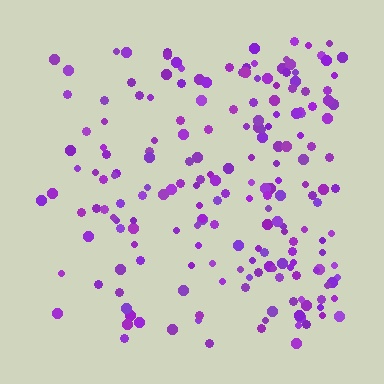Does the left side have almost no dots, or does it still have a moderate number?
Still a moderate number, just noticeably fewer than the right.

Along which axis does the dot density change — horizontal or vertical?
Horizontal.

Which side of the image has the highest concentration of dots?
The right.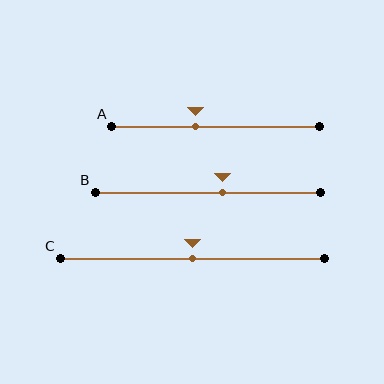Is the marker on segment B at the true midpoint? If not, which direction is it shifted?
No, the marker on segment B is shifted to the right by about 7% of the segment length.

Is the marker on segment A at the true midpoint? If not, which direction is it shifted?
No, the marker on segment A is shifted to the left by about 10% of the segment length.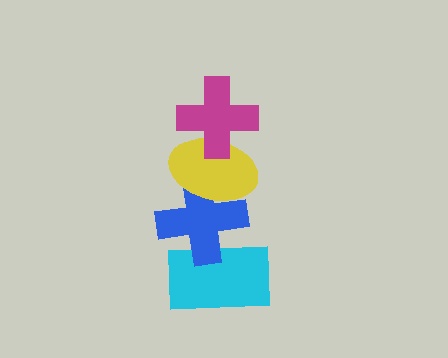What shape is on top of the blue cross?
The yellow ellipse is on top of the blue cross.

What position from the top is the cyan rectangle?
The cyan rectangle is 4th from the top.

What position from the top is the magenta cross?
The magenta cross is 1st from the top.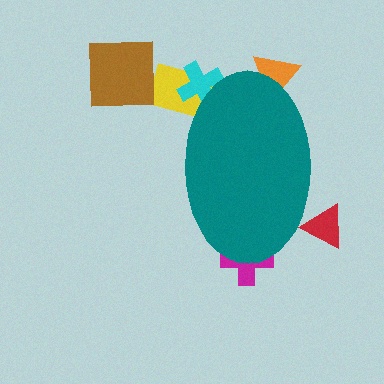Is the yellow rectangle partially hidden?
Yes, the yellow rectangle is partially hidden behind the teal ellipse.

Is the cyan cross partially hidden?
Yes, the cyan cross is partially hidden behind the teal ellipse.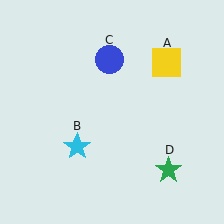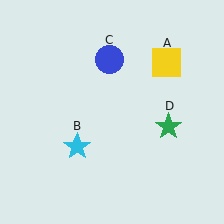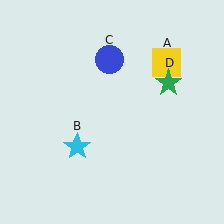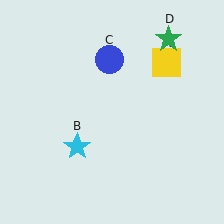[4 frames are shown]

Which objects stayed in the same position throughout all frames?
Yellow square (object A) and cyan star (object B) and blue circle (object C) remained stationary.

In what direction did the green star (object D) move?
The green star (object D) moved up.